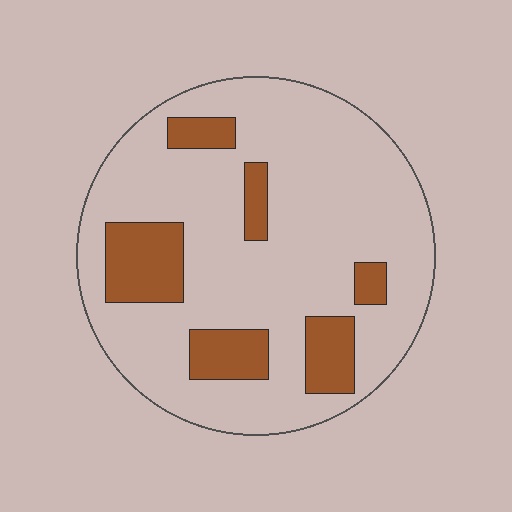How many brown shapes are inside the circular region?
6.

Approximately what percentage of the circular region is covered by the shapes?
Approximately 20%.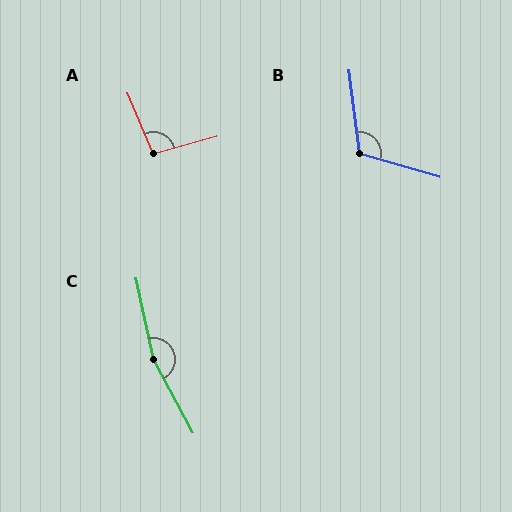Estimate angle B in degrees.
Approximately 114 degrees.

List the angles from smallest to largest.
A (98°), B (114°), C (164°).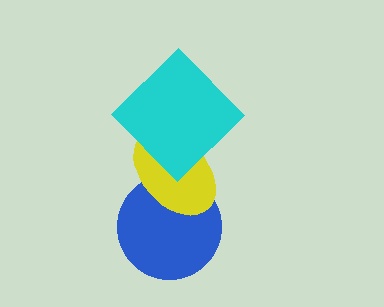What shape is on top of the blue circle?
The yellow ellipse is on top of the blue circle.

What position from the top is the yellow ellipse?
The yellow ellipse is 2nd from the top.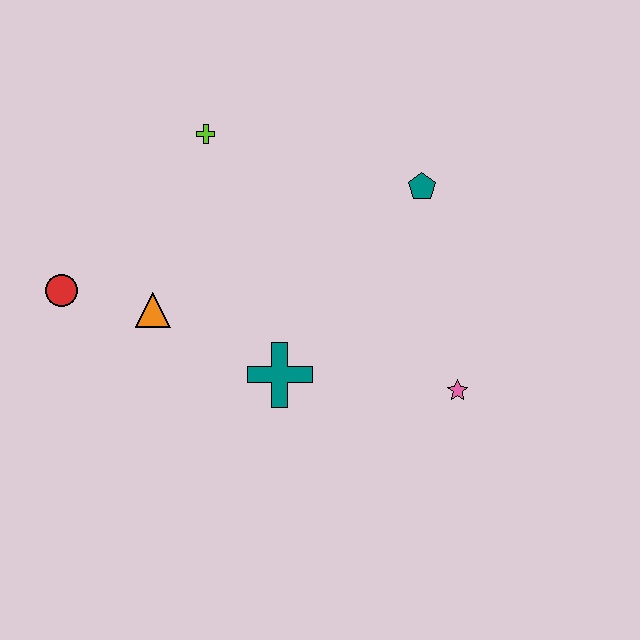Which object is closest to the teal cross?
The orange triangle is closest to the teal cross.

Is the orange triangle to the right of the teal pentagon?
No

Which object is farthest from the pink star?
The red circle is farthest from the pink star.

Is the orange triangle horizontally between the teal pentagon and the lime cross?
No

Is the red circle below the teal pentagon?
Yes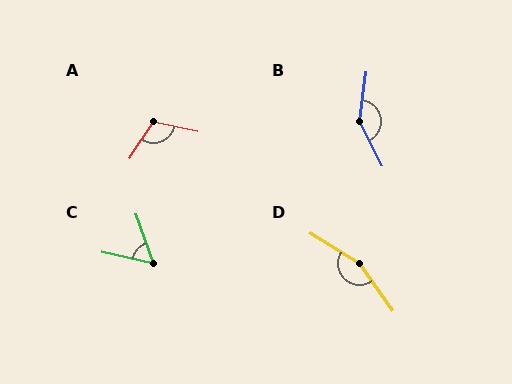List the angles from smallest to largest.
C (58°), A (111°), B (145°), D (157°).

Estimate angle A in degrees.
Approximately 111 degrees.